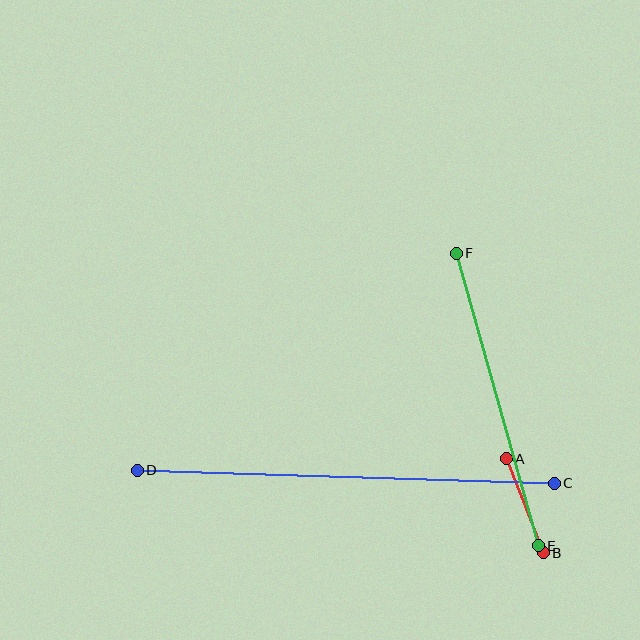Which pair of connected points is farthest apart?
Points C and D are farthest apart.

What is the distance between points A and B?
The distance is approximately 101 pixels.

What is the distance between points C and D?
The distance is approximately 417 pixels.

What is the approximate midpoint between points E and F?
The midpoint is at approximately (497, 399) pixels.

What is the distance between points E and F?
The distance is approximately 304 pixels.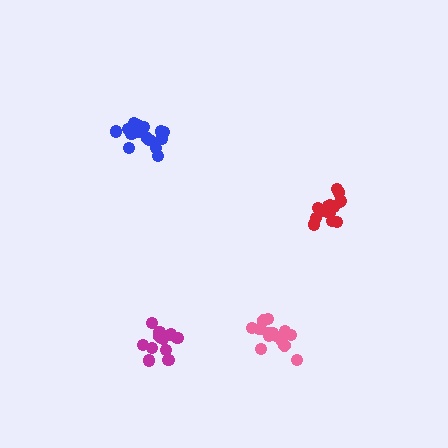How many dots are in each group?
Group 1: 16 dots, Group 2: 14 dots, Group 3: 11 dots, Group 4: 16 dots (57 total).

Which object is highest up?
The blue cluster is topmost.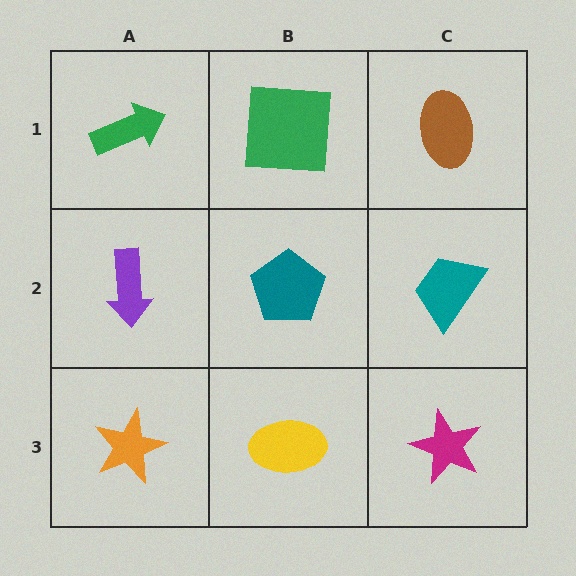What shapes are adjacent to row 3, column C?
A teal trapezoid (row 2, column C), a yellow ellipse (row 3, column B).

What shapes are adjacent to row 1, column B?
A teal pentagon (row 2, column B), a green arrow (row 1, column A), a brown ellipse (row 1, column C).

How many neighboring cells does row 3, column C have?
2.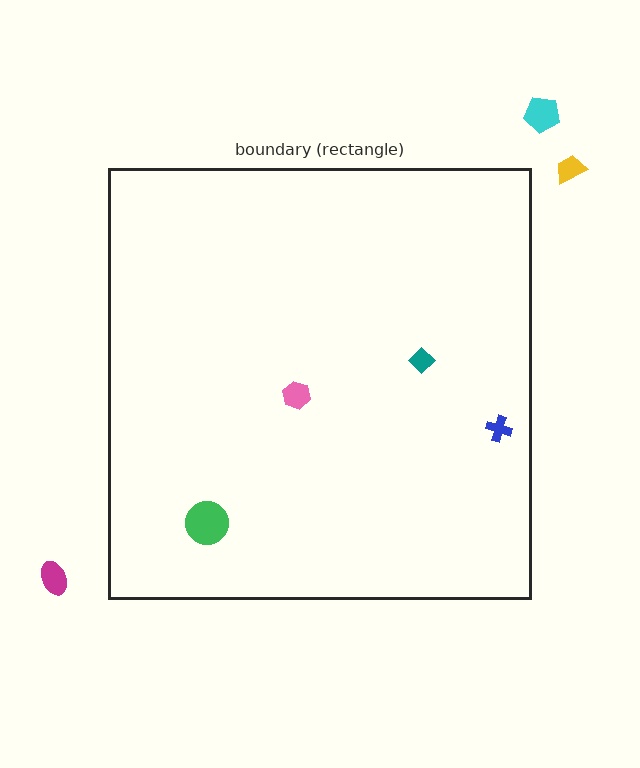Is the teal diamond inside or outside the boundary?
Inside.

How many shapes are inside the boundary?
4 inside, 3 outside.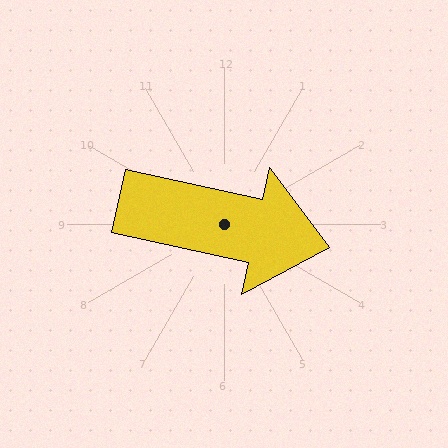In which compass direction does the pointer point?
East.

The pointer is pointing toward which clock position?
Roughly 3 o'clock.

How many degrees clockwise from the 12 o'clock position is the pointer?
Approximately 102 degrees.